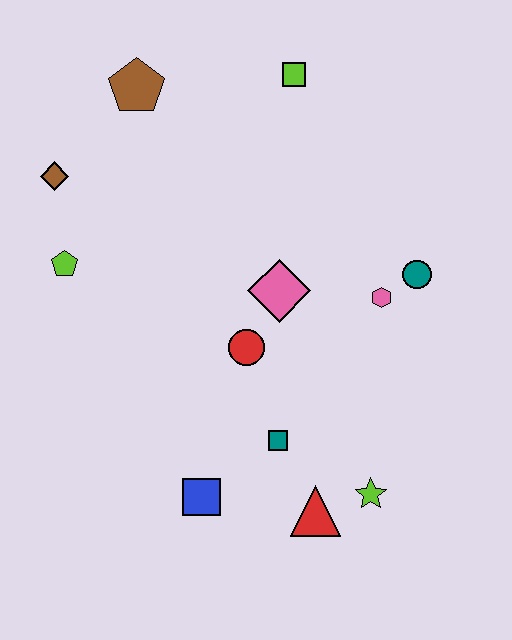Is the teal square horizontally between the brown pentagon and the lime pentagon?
No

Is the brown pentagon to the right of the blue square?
No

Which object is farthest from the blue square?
The lime square is farthest from the blue square.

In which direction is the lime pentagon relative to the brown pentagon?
The lime pentagon is below the brown pentagon.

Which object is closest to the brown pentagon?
The brown diamond is closest to the brown pentagon.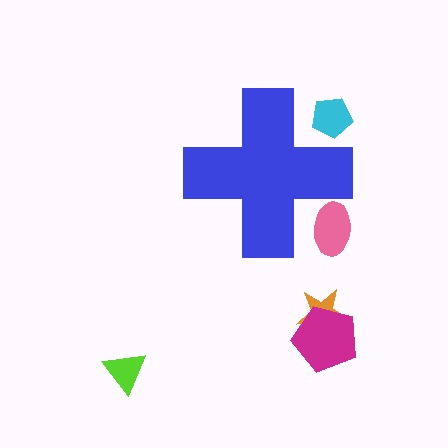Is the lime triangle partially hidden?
No, the lime triangle is fully visible.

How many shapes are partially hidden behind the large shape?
2 shapes are partially hidden.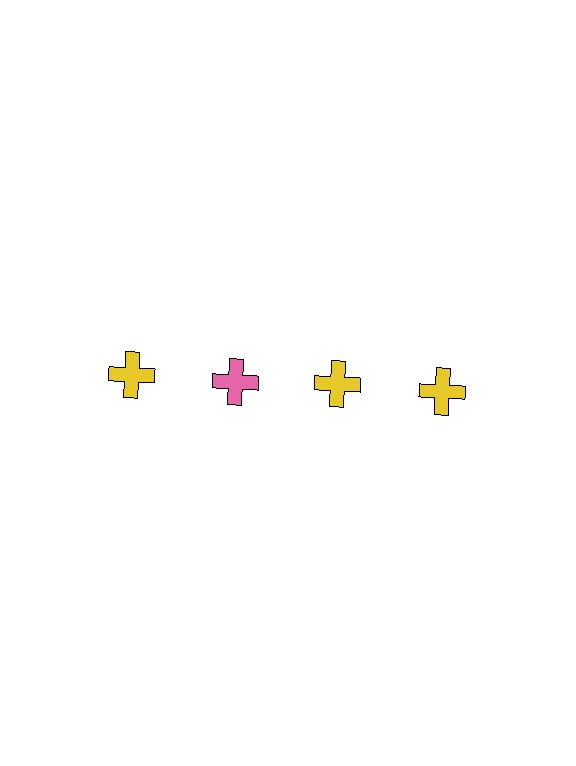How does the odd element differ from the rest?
It has a different color: pink instead of yellow.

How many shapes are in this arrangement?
There are 4 shapes arranged in a grid pattern.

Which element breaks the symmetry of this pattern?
The pink cross in the top row, second from left column breaks the symmetry. All other shapes are yellow crosses.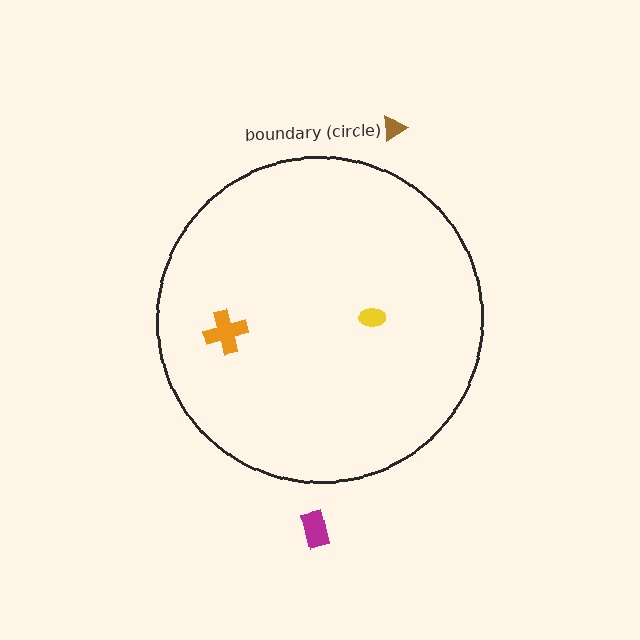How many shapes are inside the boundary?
2 inside, 2 outside.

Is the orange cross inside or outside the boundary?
Inside.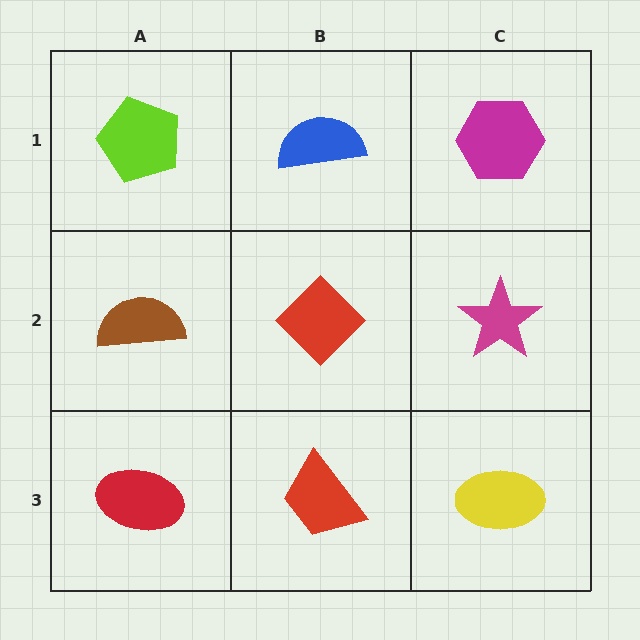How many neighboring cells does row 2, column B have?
4.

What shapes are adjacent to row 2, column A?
A lime pentagon (row 1, column A), a red ellipse (row 3, column A), a red diamond (row 2, column B).